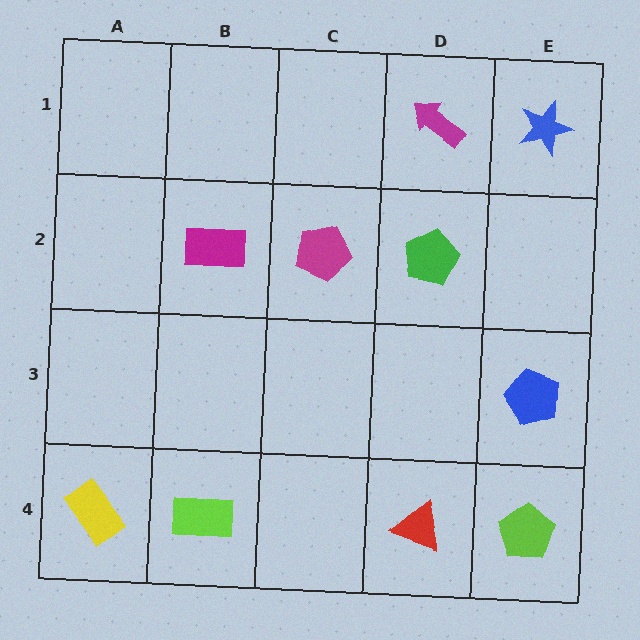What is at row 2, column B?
A magenta rectangle.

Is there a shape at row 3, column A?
No, that cell is empty.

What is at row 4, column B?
A lime rectangle.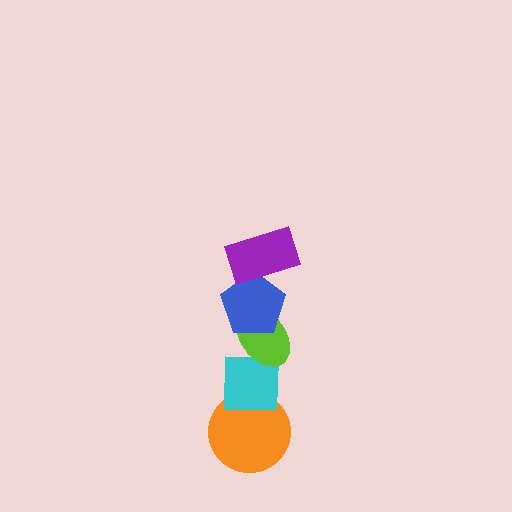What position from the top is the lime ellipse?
The lime ellipse is 3rd from the top.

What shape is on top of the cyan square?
The lime ellipse is on top of the cyan square.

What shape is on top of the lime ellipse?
The blue pentagon is on top of the lime ellipse.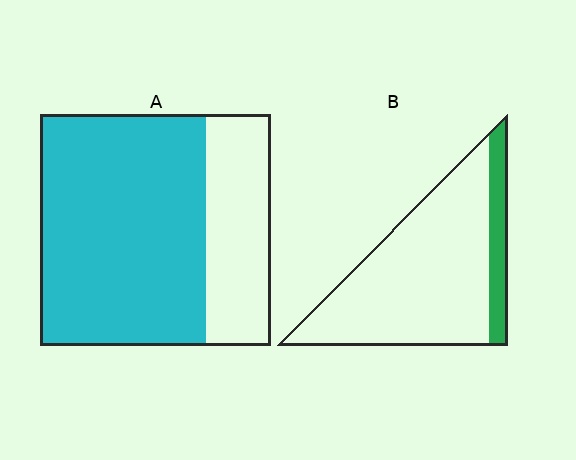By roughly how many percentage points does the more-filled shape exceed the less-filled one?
By roughly 55 percentage points (A over B).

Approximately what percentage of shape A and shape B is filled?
A is approximately 70% and B is approximately 15%.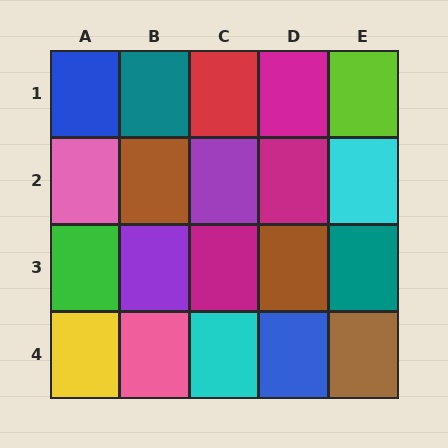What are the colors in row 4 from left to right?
Yellow, pink, cyan, blue, brown.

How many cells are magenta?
3 cells are magenta.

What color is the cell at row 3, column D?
Brown.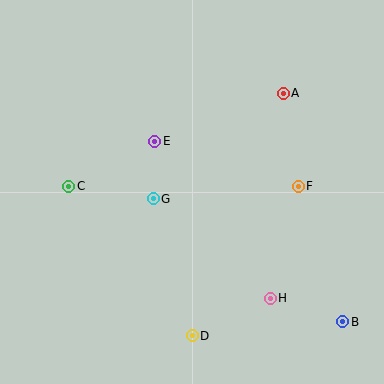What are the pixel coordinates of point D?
Point D is at (192, 336).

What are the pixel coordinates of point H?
Point H is at (270, 298).